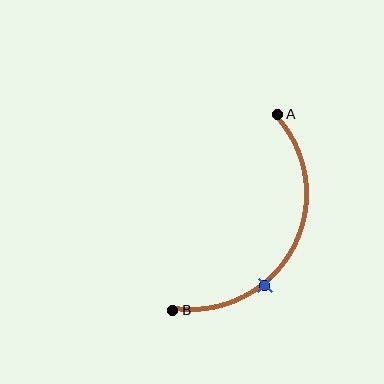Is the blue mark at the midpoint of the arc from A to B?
No. The blue mark lies on the arc but is closer to endpoint B. The arc midpoint would be at the point on the curve equidistant along the arc from both A and B.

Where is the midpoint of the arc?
The arc midpoint is the point on the curve farthest from the straight line joining A and B. It sits to the right of that line.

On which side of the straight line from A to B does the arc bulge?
The arc bulges to the right of the straight line connecting A and B.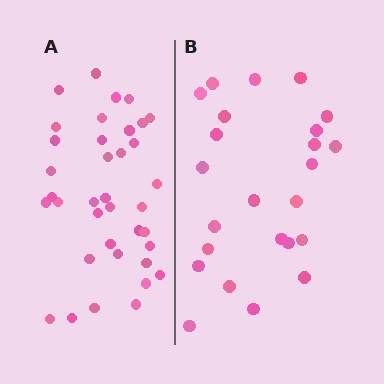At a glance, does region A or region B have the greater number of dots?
Region A (the left region) has more dots.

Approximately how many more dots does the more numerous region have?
Region A has approximately 15 more dots than region B.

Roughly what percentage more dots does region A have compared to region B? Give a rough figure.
About 55% more.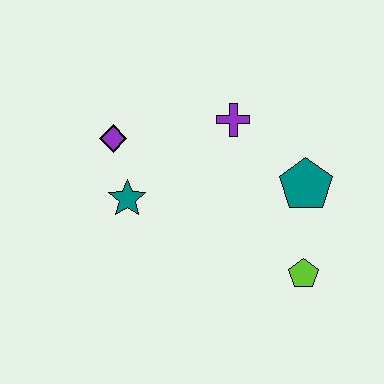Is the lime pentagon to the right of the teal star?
Yes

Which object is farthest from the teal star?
The lime pentagon is farthest from the teal star.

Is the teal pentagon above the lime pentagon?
Yes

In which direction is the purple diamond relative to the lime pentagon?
The purple diamond is to the left of the lime pentagon.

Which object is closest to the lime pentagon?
The teal pentagon is closest to the lime pentagon.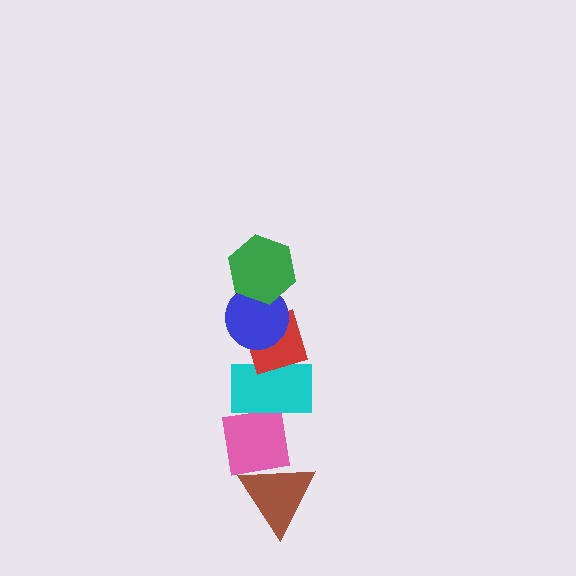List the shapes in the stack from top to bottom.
From top to bottom: the green hexagon, the blue circle, the red diamond, the cyan rectangle, the pink square, the brown triangle.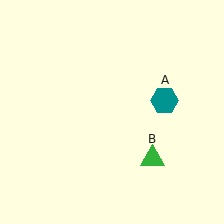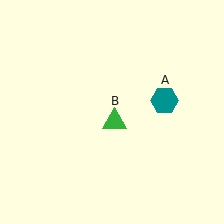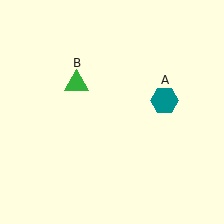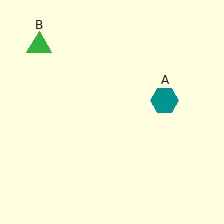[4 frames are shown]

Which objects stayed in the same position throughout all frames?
Teal hexagon (object A) remained stationary.